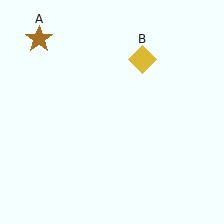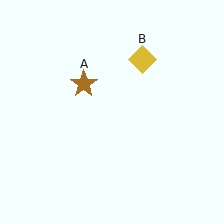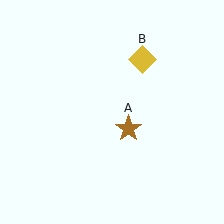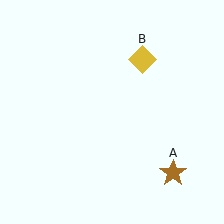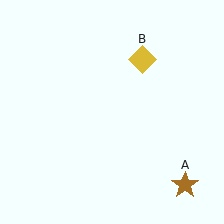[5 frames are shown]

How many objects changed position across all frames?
1 object changed position: brown star (object A).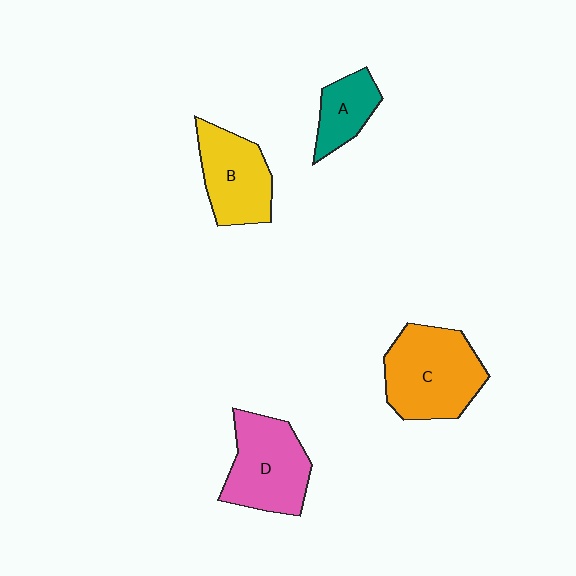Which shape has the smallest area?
Shape A (teal).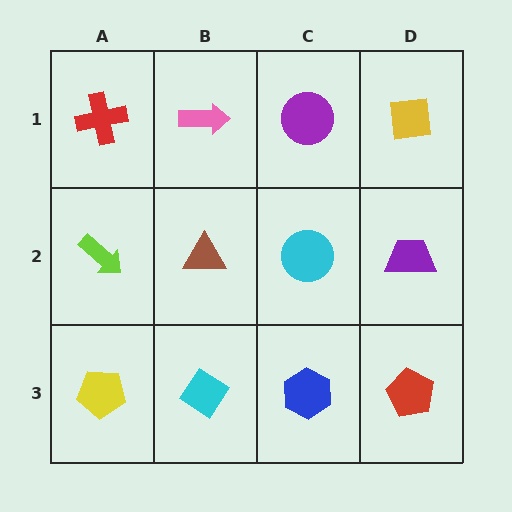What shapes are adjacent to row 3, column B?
A brown triangle (row 2, column B), a yellow pentagon (row 3, column A), a blue hexagon (row 3, column C).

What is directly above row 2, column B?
A pink arrow.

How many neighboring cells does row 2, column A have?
3.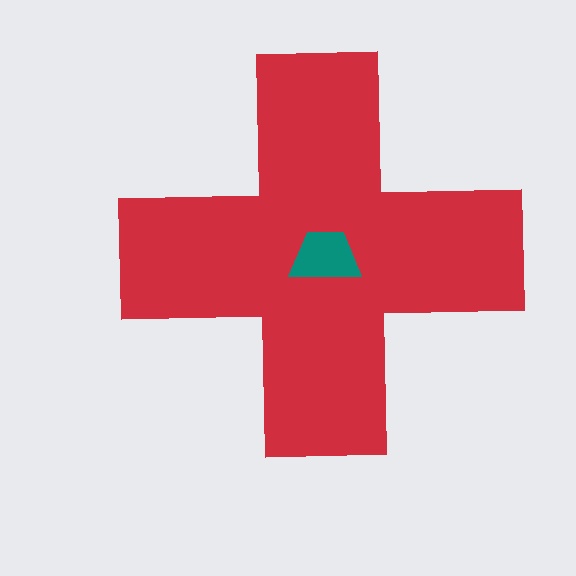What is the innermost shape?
The teal trapezoid.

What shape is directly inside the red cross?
The teal trapezoid.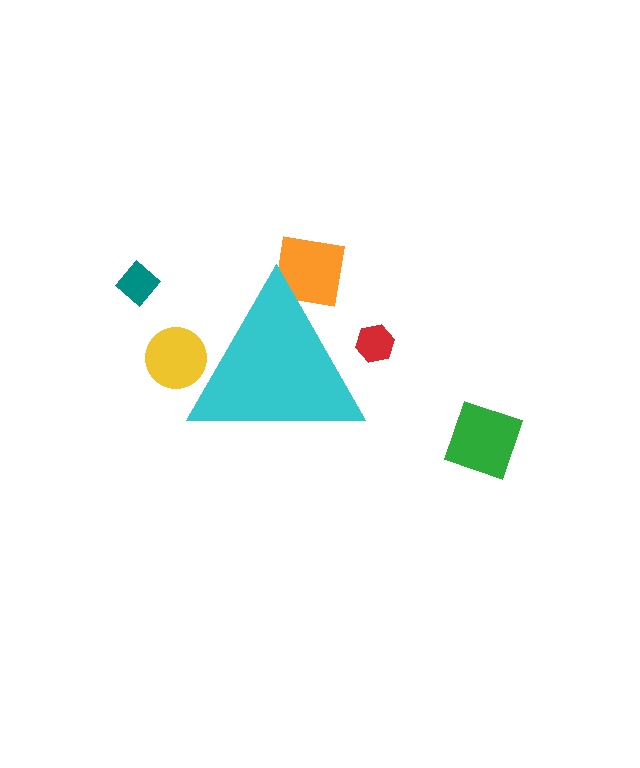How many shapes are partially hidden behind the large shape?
3 shapes are partially hidden.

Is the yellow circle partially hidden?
Yes, the yellow circle is partially hidden behind the cyan triangle.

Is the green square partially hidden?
No, the green square is fully visible.